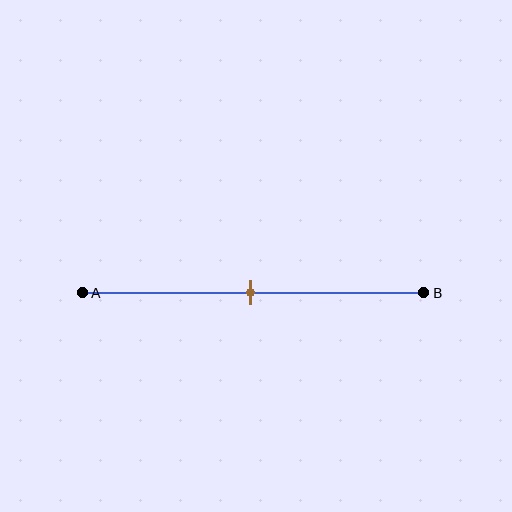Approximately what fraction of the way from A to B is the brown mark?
The brown mark is approximately 50% of the way from A to B.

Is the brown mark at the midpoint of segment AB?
Yes, the mark is approximately at the midpoint.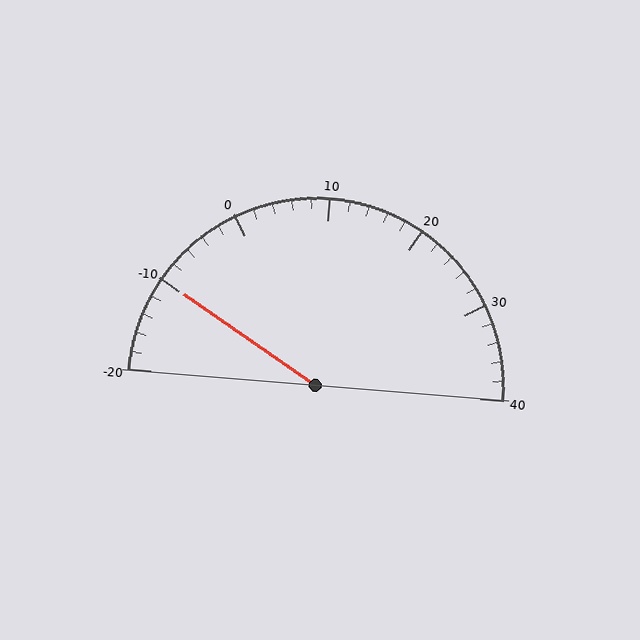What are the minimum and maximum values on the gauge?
The gauge ranges from -20 to 40.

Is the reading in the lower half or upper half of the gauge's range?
The reading is in the lower half of the range (-20 to 40).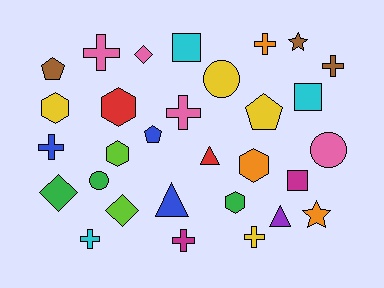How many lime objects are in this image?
There are 2 lime objects.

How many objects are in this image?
There are 30 objects.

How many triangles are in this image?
There are 3 triangles.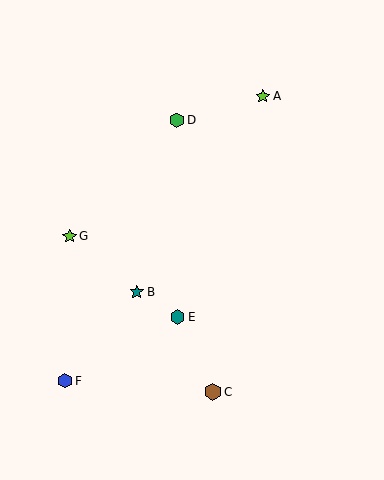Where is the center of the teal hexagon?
The center of the teal hexagon is at (178, 317).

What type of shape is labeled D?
Shape D is a green hexagon.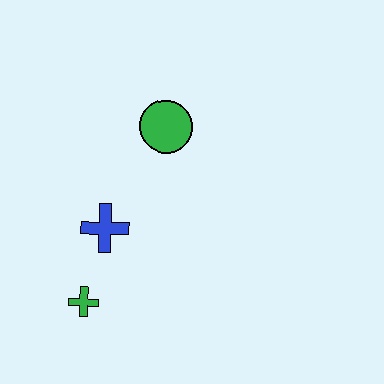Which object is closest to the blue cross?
The green cross is closest to the blue cross.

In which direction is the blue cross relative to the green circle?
The blue cross is below the green circle.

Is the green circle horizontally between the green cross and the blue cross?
No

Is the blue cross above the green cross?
Yes